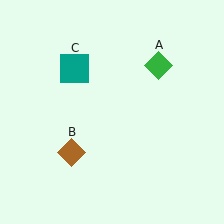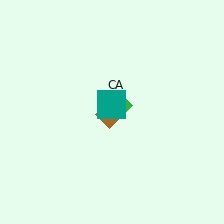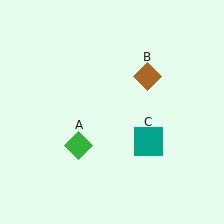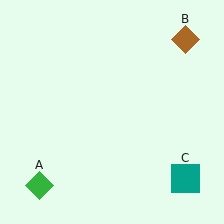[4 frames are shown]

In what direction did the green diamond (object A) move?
The green diamond (object A) moved down and to the left.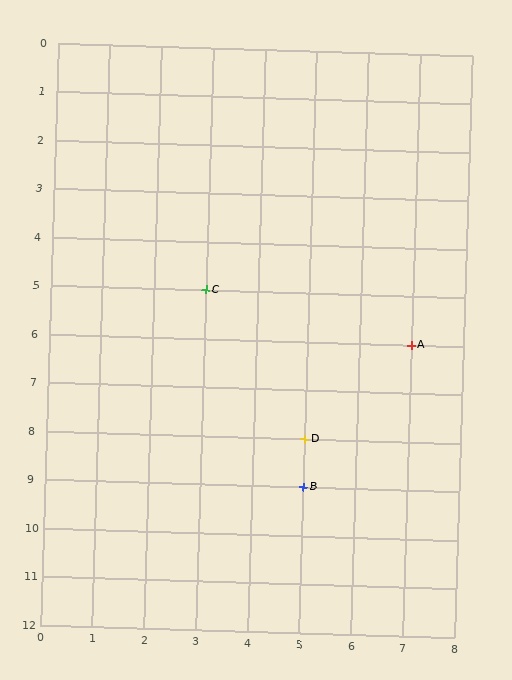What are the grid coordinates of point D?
Point D is at grid coordinates (5, 8).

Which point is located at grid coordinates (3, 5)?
Point C is at (3, 5).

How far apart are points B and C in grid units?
Points B and C are 2 columns and 4 rows apart (about 4.5 grid units diagonally).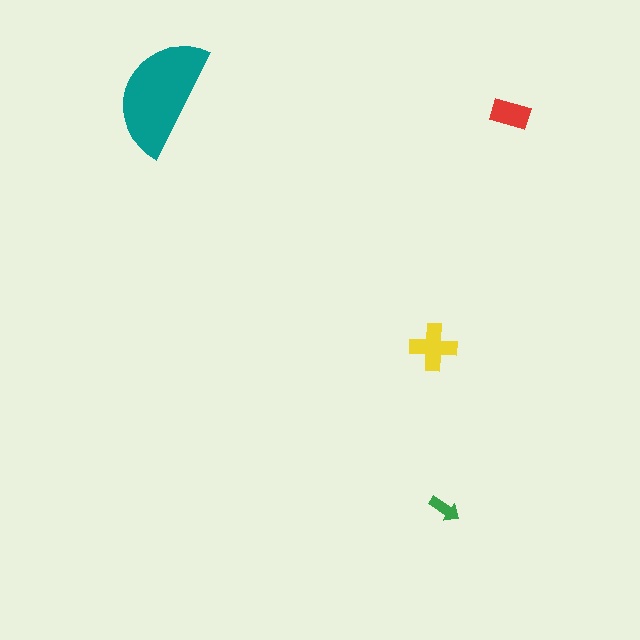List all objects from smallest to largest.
The green arrow, the red rectangle, the yellow cross, the teal semicircle.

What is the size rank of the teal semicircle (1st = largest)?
1st.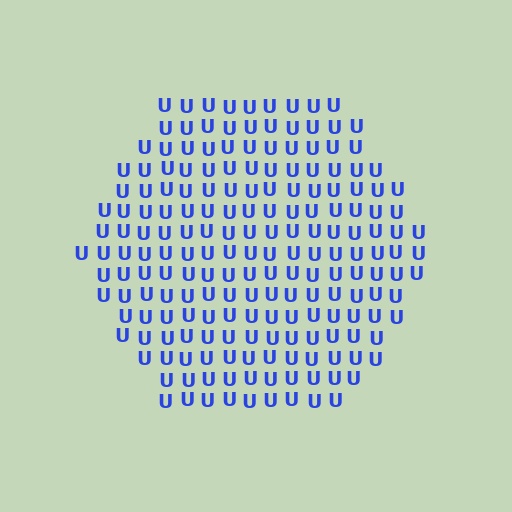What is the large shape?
The large shape is a hexagon.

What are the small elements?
The small elements are letter U's.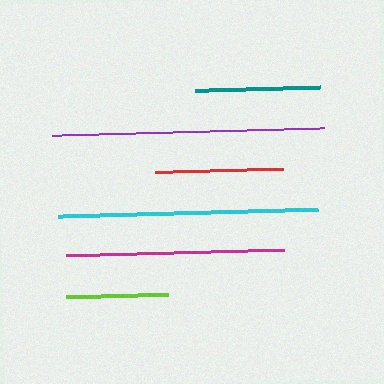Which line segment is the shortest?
The lime line is the shortest at approximately 103 pixels.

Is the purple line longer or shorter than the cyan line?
The purple line is longer than the cyan line.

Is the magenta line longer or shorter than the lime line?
The magenta line is longer than the lime line.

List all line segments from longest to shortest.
From longest to shortest: purple, cyan, magenta, red, teal, lime.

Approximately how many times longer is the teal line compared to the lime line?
The teal line is approximately 1.2 times the length of the lime line.